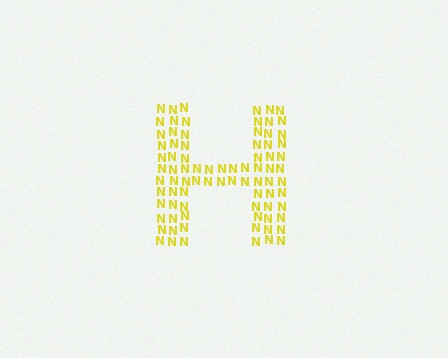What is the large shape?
The large shape is the letter H.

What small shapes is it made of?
It is made of small letter N's.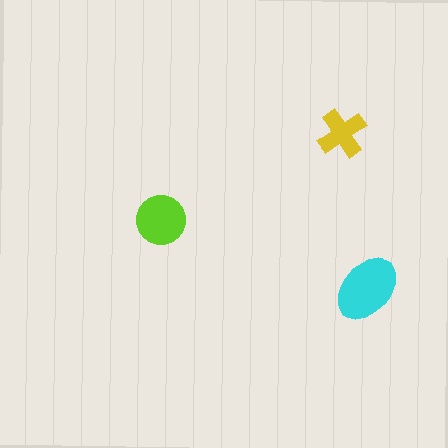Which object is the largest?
The cyan ellipse.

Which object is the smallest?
The yellow cross.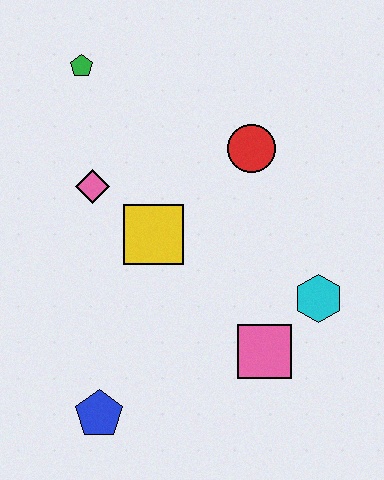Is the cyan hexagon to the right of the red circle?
Yes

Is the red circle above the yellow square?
Yes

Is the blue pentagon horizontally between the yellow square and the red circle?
No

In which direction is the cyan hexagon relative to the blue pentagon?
The cyan hexagon is to the right of the blue pentagon.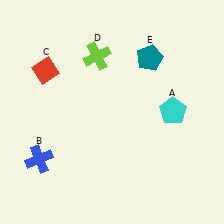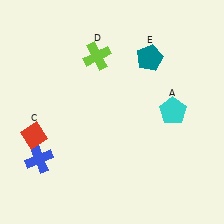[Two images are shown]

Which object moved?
The red diamond (C) moved down.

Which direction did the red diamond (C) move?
The red diamond (C) moved down.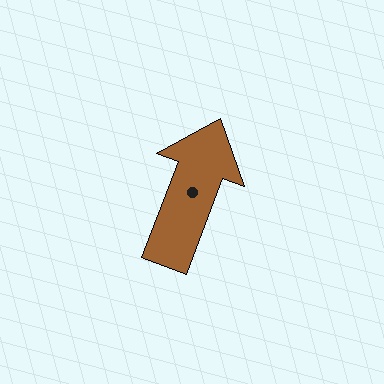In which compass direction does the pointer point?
North.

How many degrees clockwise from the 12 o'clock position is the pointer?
Approximately 21 degrees.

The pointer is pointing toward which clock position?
Roughly 1 o'clock.